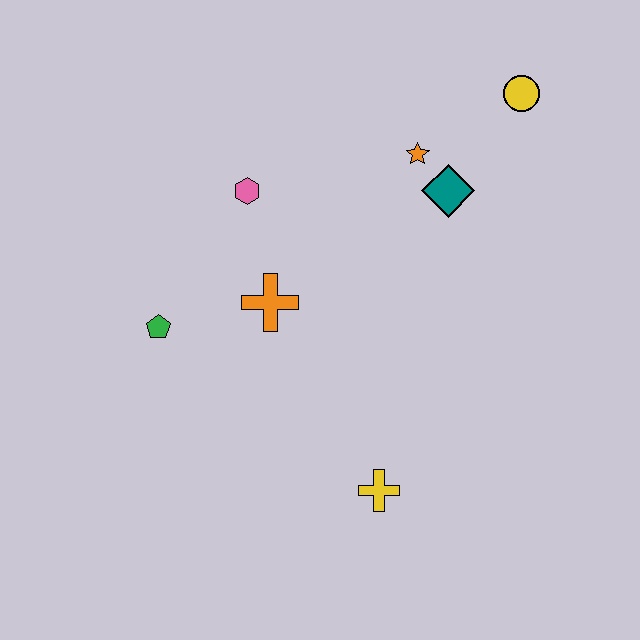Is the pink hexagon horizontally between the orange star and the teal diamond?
No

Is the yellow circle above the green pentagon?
Yes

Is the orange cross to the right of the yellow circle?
No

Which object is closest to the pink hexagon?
The orange cross is closest to the pink hexagon.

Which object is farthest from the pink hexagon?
The yellow cross is farthest from the pink hexagon.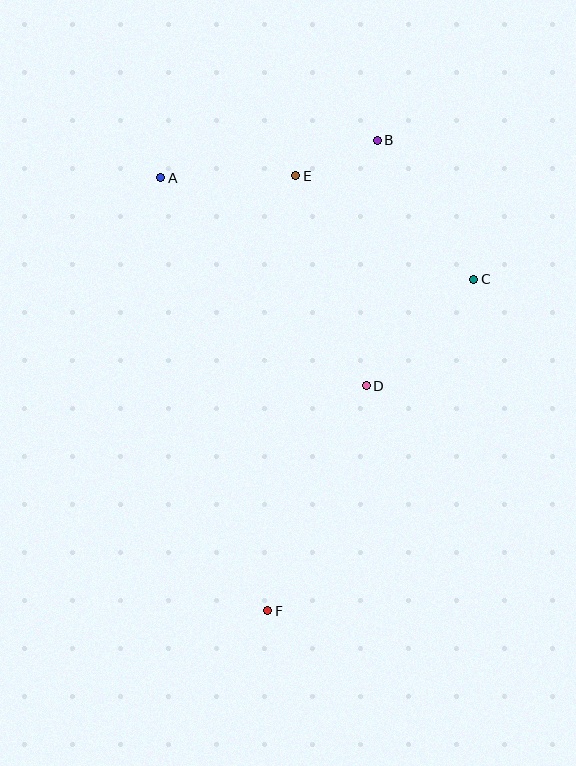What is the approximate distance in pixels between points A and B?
The distance between A and B is approximately 220 pixels.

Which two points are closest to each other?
Points B and E are closest to each other.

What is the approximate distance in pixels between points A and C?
The distance between A and C is approximately 329 pixels.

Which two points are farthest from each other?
Points B and F are farthest from each other.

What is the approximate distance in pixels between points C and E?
The distance between C and E is approximately 206 pixels.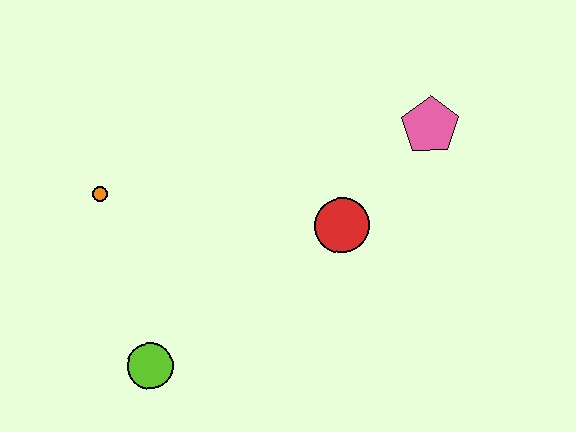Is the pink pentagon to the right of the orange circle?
Yes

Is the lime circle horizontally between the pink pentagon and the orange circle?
Yes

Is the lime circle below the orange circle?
Yes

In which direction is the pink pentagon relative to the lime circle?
The pink pentagon is to the right of the lime circle.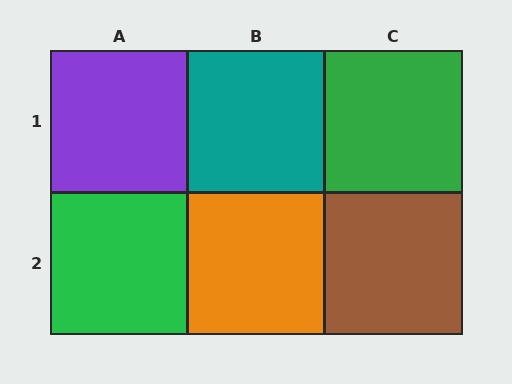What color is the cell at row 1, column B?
Teal.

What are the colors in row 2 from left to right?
Green, orange, brown.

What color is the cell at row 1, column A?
Purple.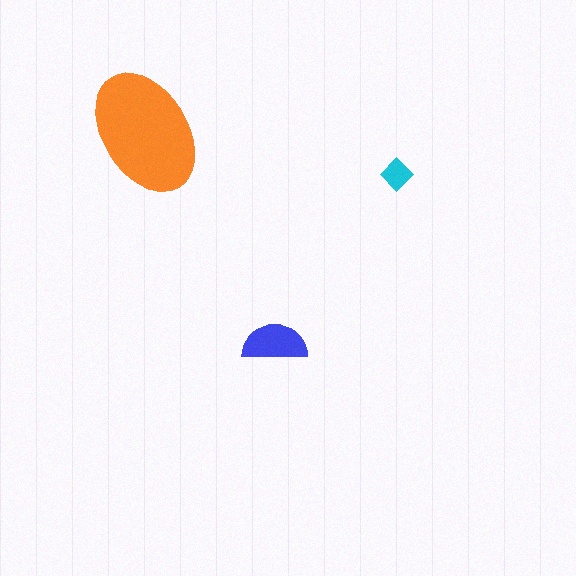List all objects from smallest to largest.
The cyan diamond, the blue semicircle, the orange ellipse.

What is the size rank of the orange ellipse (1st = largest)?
1st.